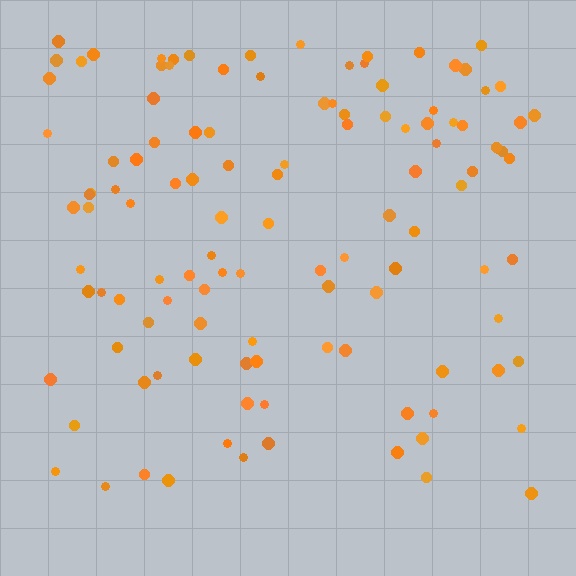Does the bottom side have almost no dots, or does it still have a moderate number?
Still a moderate number, just noticeably fewer than the top.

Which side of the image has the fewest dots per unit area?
The bottom.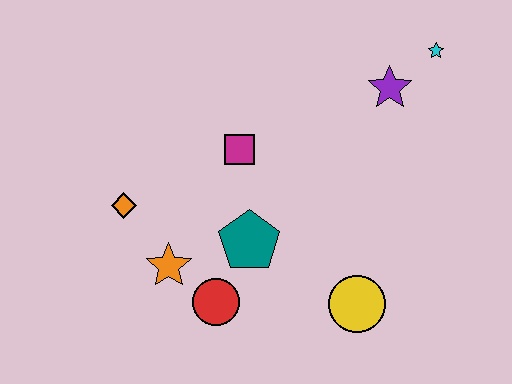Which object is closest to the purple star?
The cyan star is closest to the purple star.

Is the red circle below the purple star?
Yes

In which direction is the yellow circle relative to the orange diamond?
The yellow circle is to the right of the orange diamond.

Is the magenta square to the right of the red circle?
Yes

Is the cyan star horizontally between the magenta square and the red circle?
No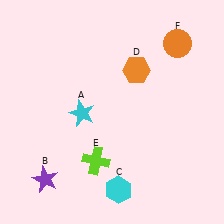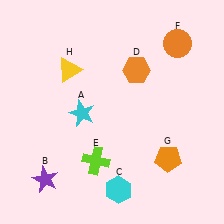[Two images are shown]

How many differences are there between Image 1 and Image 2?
There are 2 differences between the two images.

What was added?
An orange pentagon (G), a yellow triangle (H) were added in Image 2.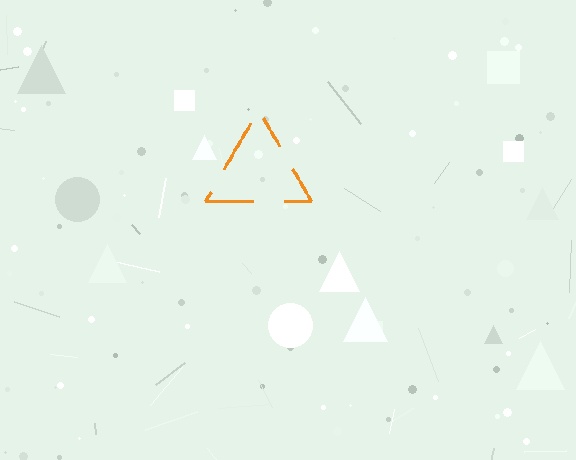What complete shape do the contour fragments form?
The contour fragments form a triangle.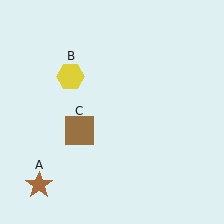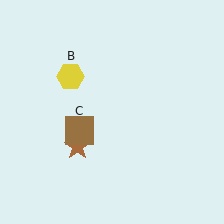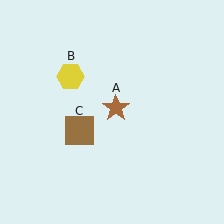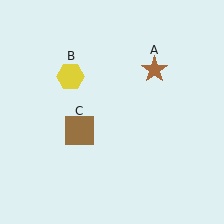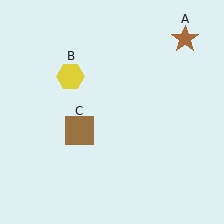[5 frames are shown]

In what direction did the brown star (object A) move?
The brown star (object A) moved up and to the right.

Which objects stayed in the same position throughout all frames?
Yellow hexagon (object B) and brown square (object C) remained stationary.